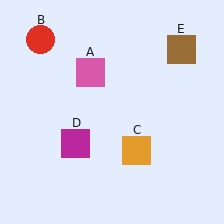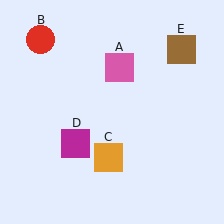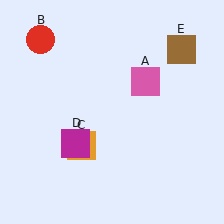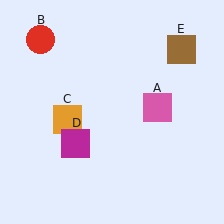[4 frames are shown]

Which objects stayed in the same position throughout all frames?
Red circle (object B) and magenta square (object D) and brown square (object E) remained stationary.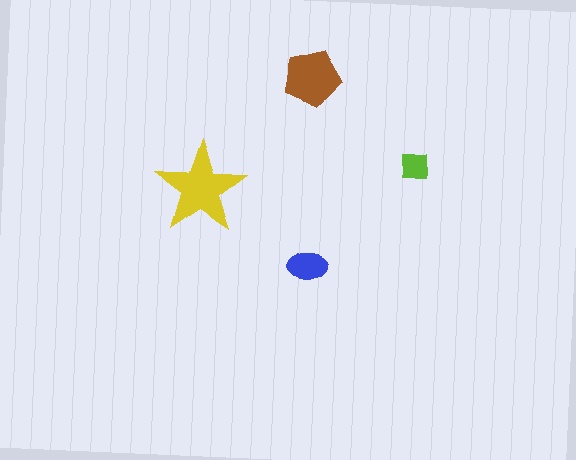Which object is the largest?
The yellow star.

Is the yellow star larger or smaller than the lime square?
Larger.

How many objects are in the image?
There are 4 objects in the image.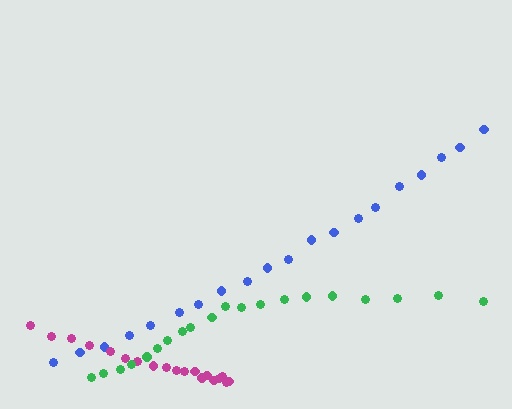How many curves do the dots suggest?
There are 3 distinct paths.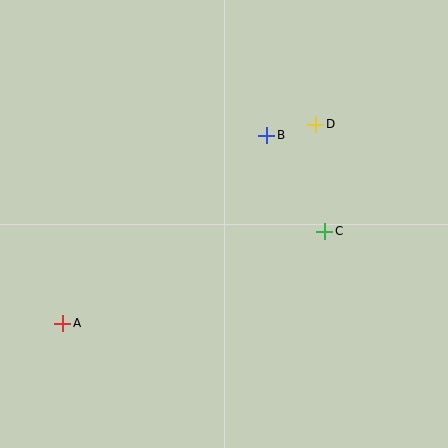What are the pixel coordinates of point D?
Point D is at (316, 124).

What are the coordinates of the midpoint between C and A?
The midpoint between C and A is at (194, 277).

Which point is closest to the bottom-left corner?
Point A is closest to the bottom-left corner.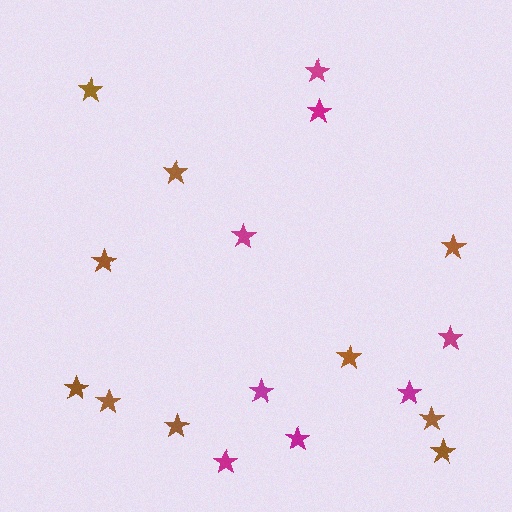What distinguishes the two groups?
There are 2 groups: one group of magenta stars (8) and one group of brown stars (10).